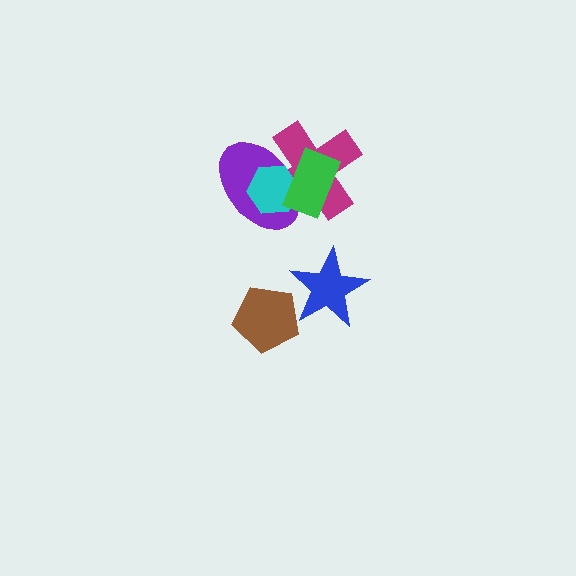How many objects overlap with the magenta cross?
3 objects overlap with the magenta cross.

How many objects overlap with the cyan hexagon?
3 objects overlap with the cyan hexagon.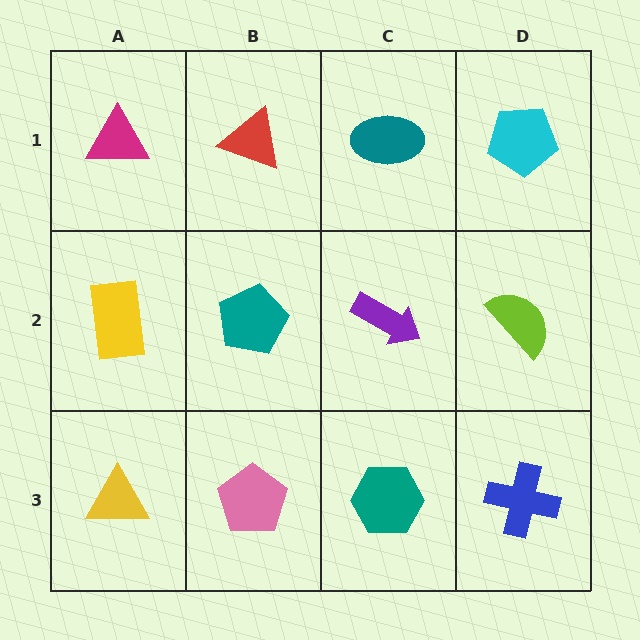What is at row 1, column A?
A magenta triangle.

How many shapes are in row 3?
4 shapes.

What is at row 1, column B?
A red triangle.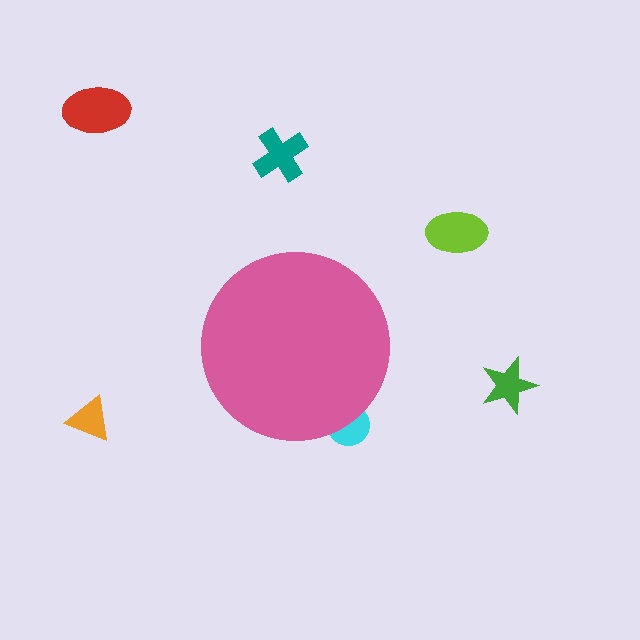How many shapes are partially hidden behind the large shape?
1 shape is partially hidden.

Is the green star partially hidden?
No, the green star is fully visible.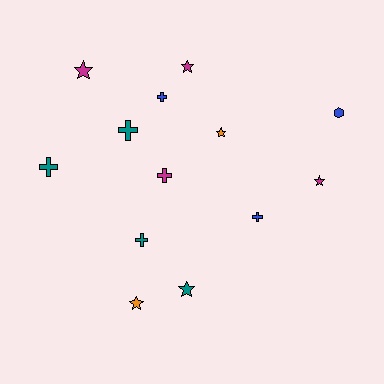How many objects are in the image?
There are 13 objects.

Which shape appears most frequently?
Cross, with 6 objects.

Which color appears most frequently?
Teal, with 4 objects.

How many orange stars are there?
There are 2 orange stars.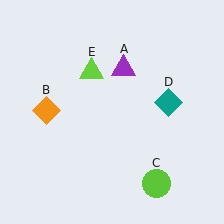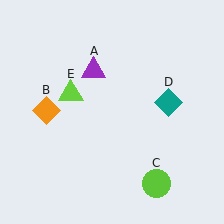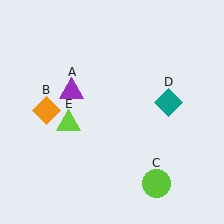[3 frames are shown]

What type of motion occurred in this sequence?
The purple triangle (object A), lime triangle (object E) rotated counterclockwise around the center of the scene.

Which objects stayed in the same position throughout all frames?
Orange diamond (object B) and lime circle (object C) and teal diamond (object D) remained stationary.